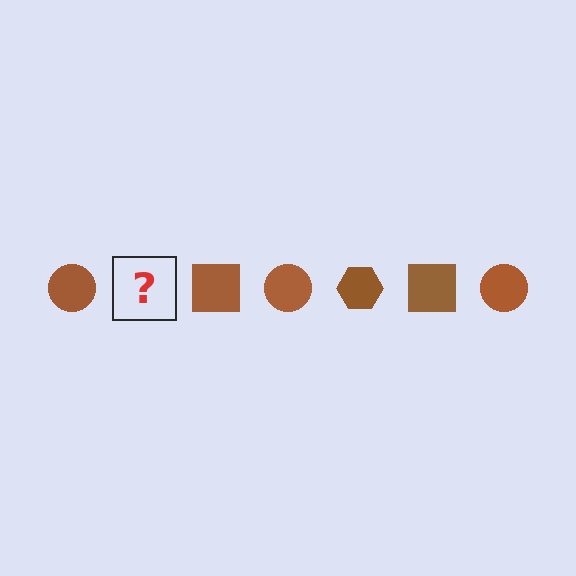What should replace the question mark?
The question mark should be replaced with a brown hexagon.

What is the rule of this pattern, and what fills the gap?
The rule is that the pattern cycles through circle, hexagon, square shapes in brown. The gap should be filled with a brown hexagon.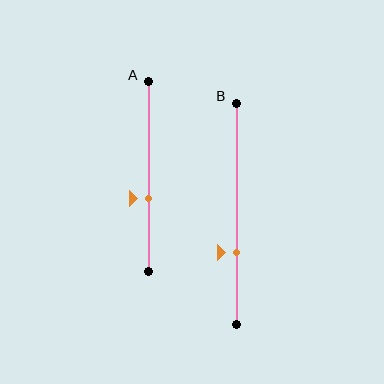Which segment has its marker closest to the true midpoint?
Segment A has its marker closest to the true midpoint.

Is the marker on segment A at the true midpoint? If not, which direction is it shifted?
No, the marker on segment A is shifted downward by about 12% of the segment length.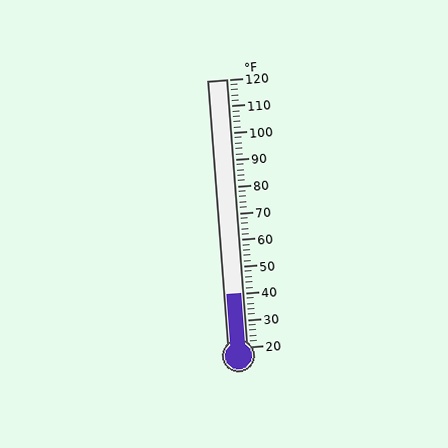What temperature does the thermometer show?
The thermometer shows approximately 40°F.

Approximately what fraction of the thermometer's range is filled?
The thermometer is filled to approximately 20% of its range.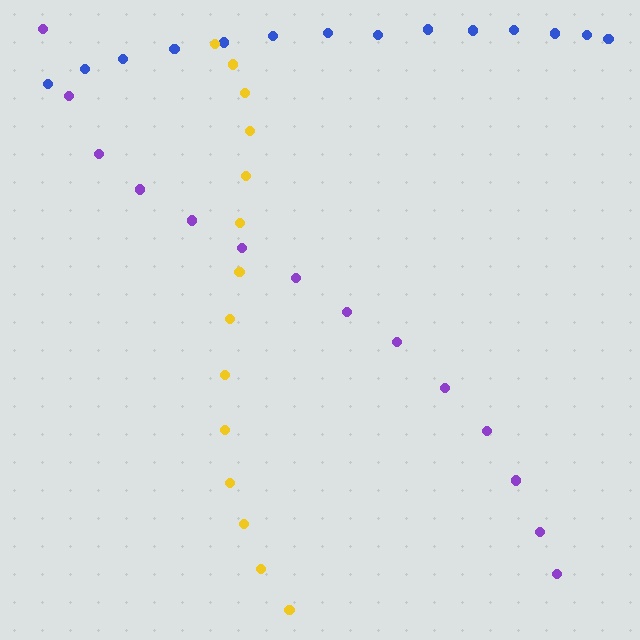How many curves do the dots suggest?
There are 3 distinct paths.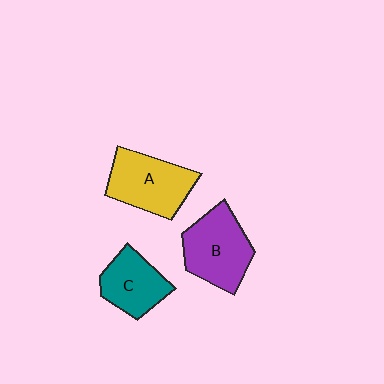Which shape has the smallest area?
Shape C (teal).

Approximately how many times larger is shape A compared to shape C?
Approximately 1.3 times.